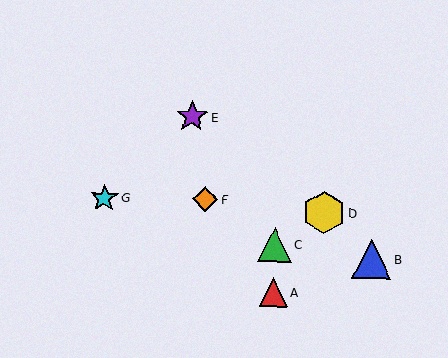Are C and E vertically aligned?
No, C is at x≈274 and E is at x≈192.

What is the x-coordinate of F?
Object F is at x≈205.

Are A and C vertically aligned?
Yes, both are at x≈273.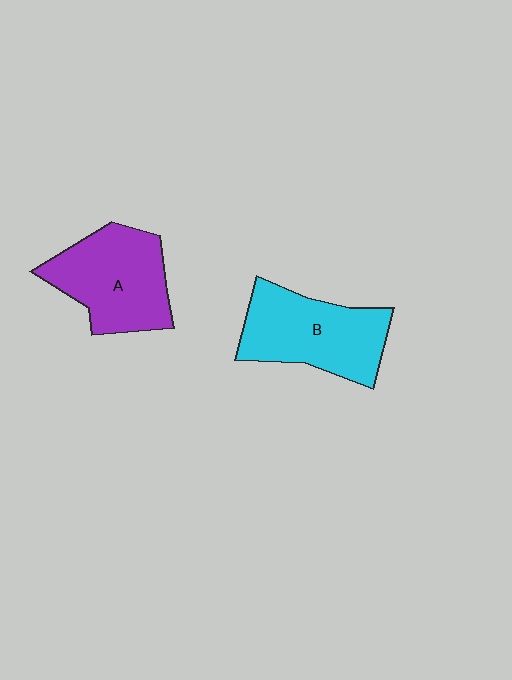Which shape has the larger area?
Shape B (cyan).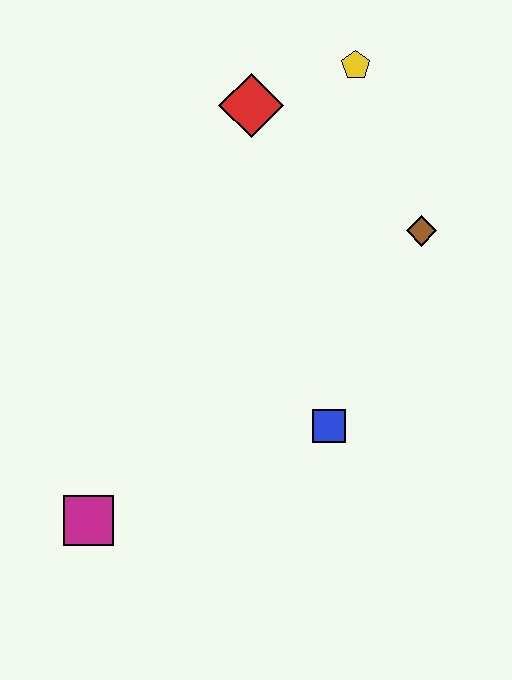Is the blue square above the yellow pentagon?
No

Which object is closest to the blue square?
The brown diamond is closest to the blue square.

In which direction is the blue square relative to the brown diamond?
The blue square is below the brown diamond.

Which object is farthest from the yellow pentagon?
The magenta square is farthest from the yellow pentagon.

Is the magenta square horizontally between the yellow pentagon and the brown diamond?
No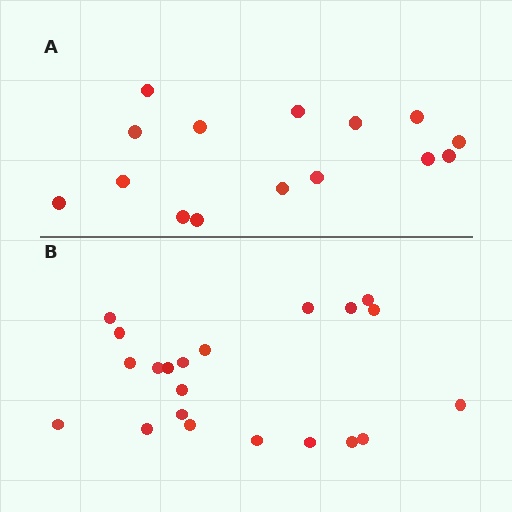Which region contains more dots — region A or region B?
Region B (the bottom region) has more dots.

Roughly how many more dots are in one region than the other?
Region B has about 6 more dots than region A.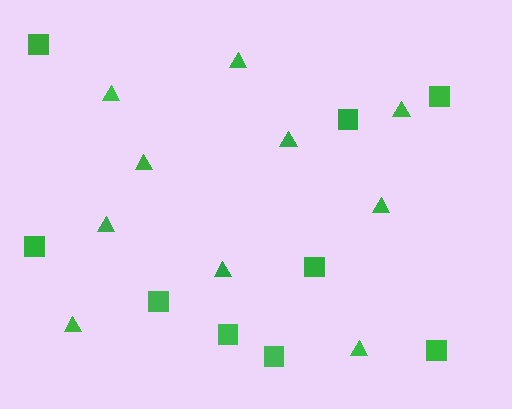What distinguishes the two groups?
There are 2 groups: one group of squares (9) and one group of triangles (10).